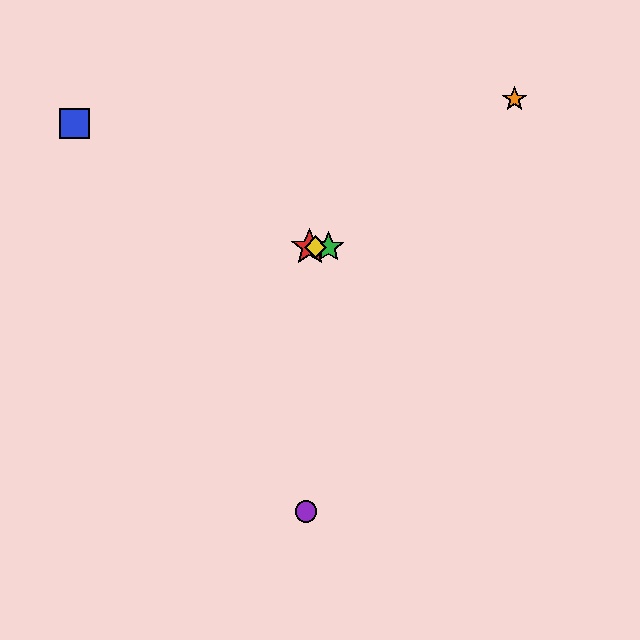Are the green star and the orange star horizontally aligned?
No, the green star is at y≈247 and the orange star is at y≈99.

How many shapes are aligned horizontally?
3 shapes (the red star, the green star, the yellow diamond) are aligned horizontally.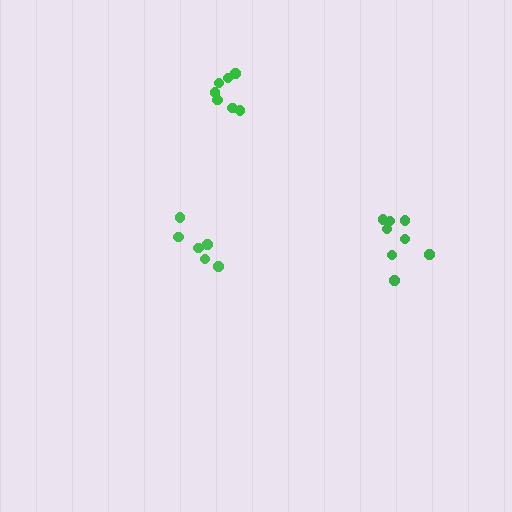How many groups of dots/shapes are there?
There are 3 groups.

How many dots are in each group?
Group 1: 6 dots, Group 2: 7 dots, Group 3: 8 dots (21 total).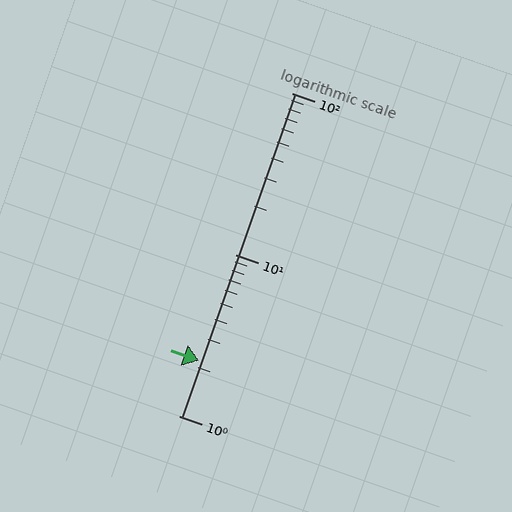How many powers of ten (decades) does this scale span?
The scale spans 2 decades, from 1 to 100.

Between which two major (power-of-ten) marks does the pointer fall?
The pointer is between 1 and 10.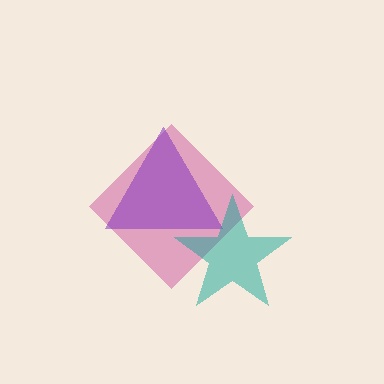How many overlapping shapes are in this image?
There are 3 overlapping shapes in the image.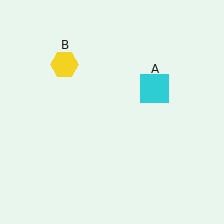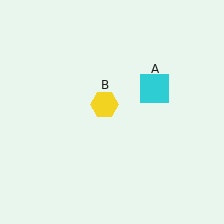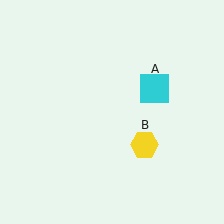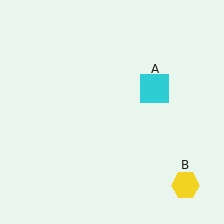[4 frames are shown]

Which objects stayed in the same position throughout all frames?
Cyan square (object A) remained stationary.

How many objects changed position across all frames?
1 object changed position: yellow hexagon (object B).